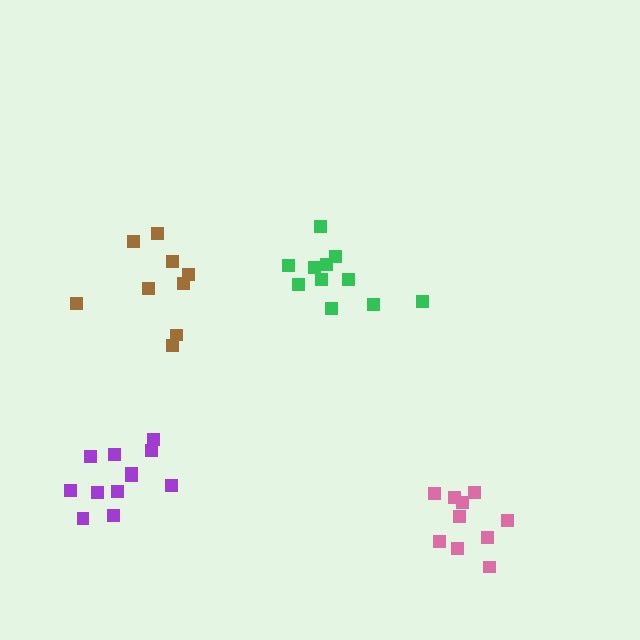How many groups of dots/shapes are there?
There are 4 groups.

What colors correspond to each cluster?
The clusters are colored: purple, green, pink, brown.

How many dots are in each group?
Group 1: 12 dots, Group 2: 11 dots, Group 3: 10 dots, Group 4: 9 dots (42 total).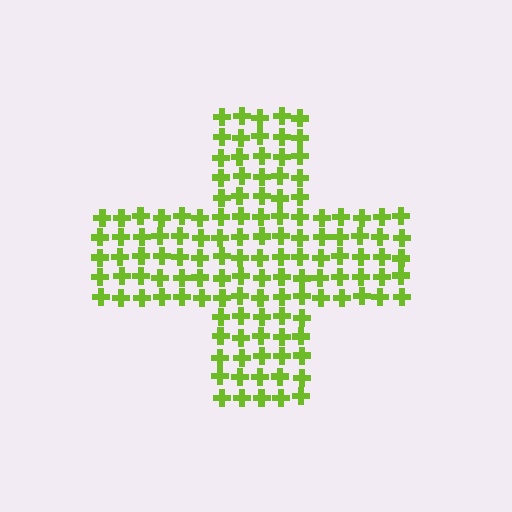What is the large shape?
The large shape is a cross.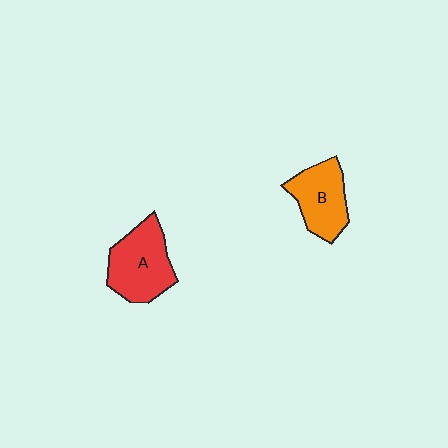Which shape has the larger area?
Shape A (red).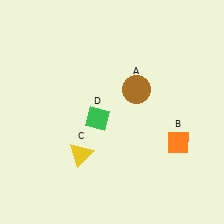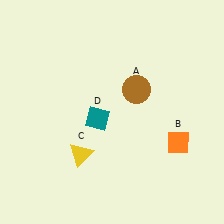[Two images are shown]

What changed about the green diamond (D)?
In Image 1, D is green. In Image 2, it changed to teal.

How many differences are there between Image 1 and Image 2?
There is 1 difference between the two images.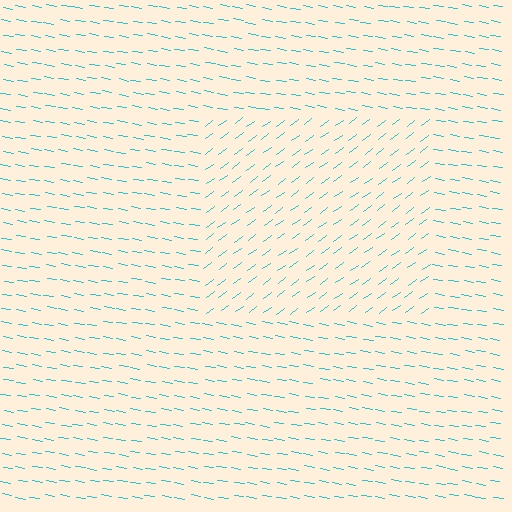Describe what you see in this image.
The image is filled with small cyan line segments. A rectangle region in the image has lines oriented differently from the surrounding lines, creating a visible texture boundary.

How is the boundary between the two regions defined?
The boundary is defined purely by a change in line orientation (approximately 45 degrees difference). All lines are the same color and thickness.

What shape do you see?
I see a rectangle.